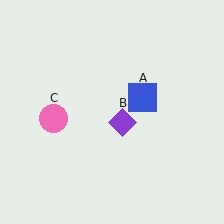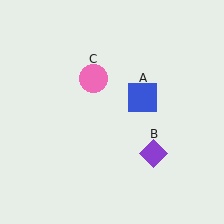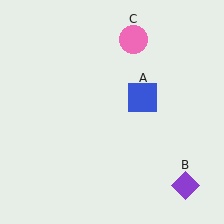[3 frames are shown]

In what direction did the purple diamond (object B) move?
The purple diamond (object B) moved down and to the right.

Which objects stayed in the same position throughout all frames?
Blue square (object A) remained stationary.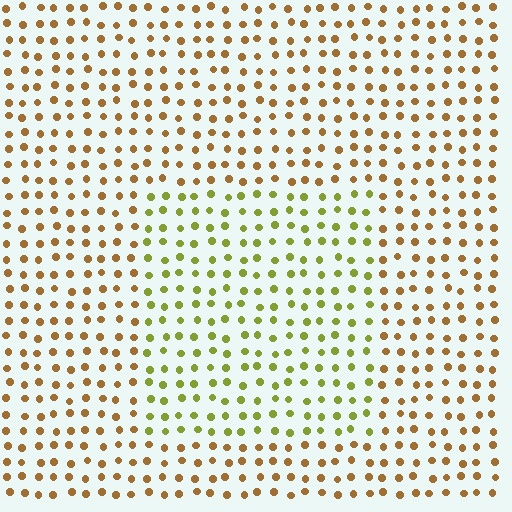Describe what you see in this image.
The image is filled with small brown elements in a uniform arrangement. A rectangle-shaped region is visible where the elements are tinted to a slightly different hue, forming a subtle color boundary.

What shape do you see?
I see a rectangle.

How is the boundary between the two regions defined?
The boundary is defined purely by a slight shift in hue (about 42 degrees). Spacing, size, and orientation are identical on both sides.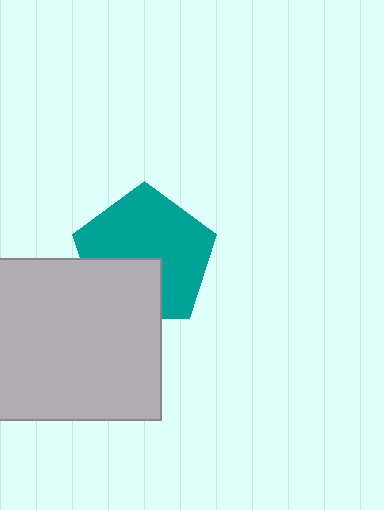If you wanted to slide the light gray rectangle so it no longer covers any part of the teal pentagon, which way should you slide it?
Slide it down — that is the most direct way to separate the two shapes.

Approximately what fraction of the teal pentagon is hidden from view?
Roughly 32% of the teal pentagon is hidden behind the light gray rectangle.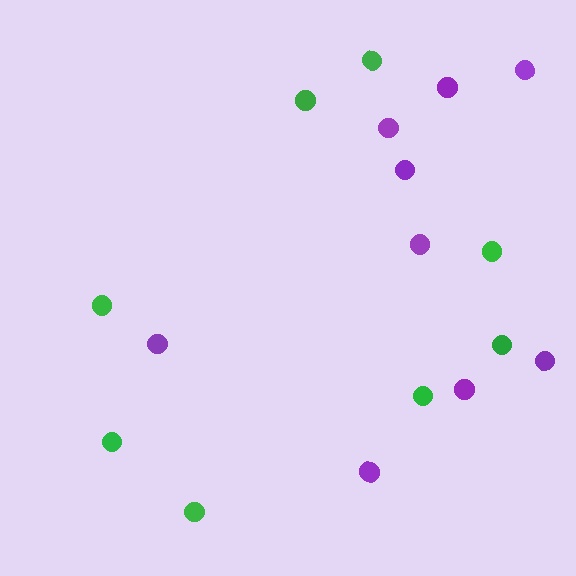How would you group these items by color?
There are 2 groups: one group of purple circles (9) and one group of green circles (8).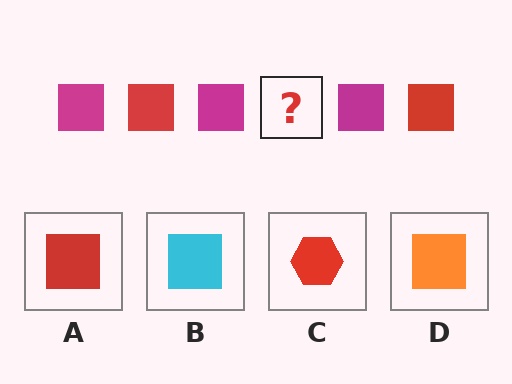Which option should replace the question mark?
Option A.